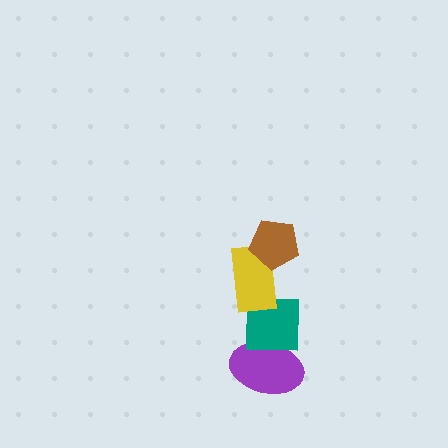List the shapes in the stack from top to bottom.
From top to bottom: the brown pentagon, the yellow rectangle, the teal square, the purple ellipse.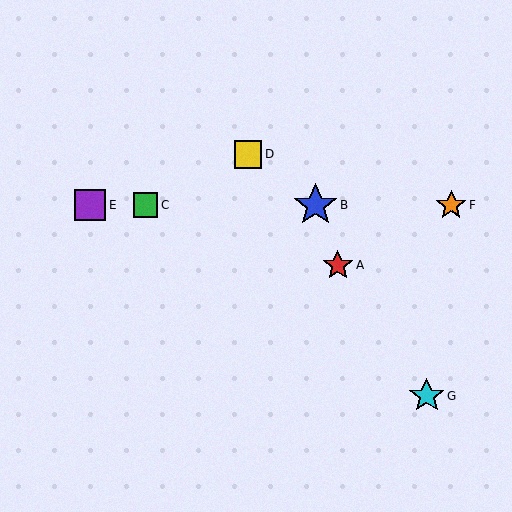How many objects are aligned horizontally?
4 objects (B, C, E, F) are aligned horizontally.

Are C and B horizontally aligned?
Yes, both are at y≈205.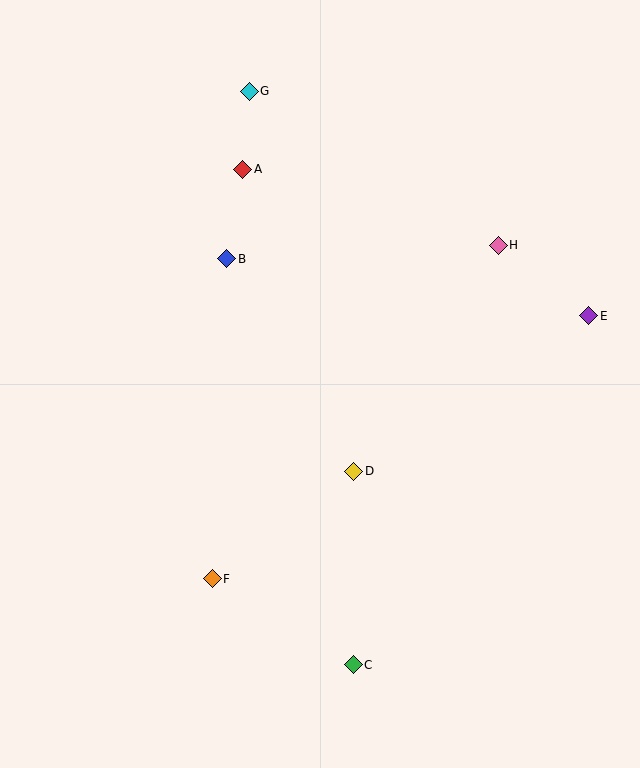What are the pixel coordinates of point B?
Point B is at (227, 259).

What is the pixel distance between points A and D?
The distance between A and D is 322 pixels.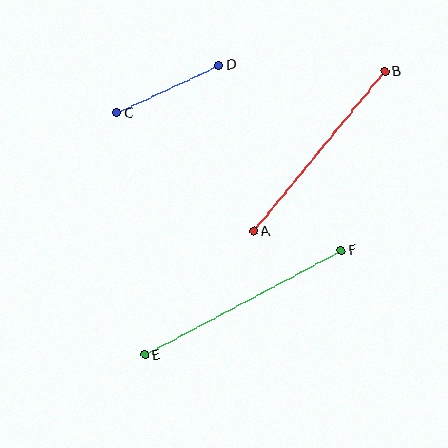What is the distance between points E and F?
The distance is approximately 223 pixels.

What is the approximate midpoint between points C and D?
The midpoint is at approximately (168, 89) pixels.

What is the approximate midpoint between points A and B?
The midpoint is at approximately (319, 151) pixels.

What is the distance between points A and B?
The distance is approximately 207 pixels.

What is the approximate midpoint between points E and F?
The midpoint is at approximately (243, 303) pixels.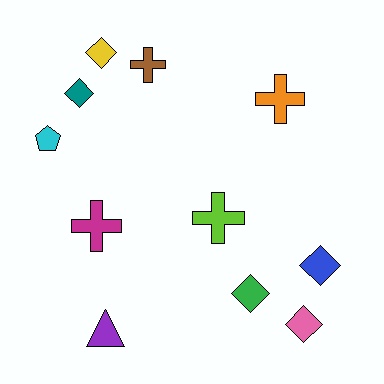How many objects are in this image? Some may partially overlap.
There are 11 objects.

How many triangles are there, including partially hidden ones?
There is 1 triangle.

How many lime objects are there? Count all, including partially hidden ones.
There is 1 lime object.